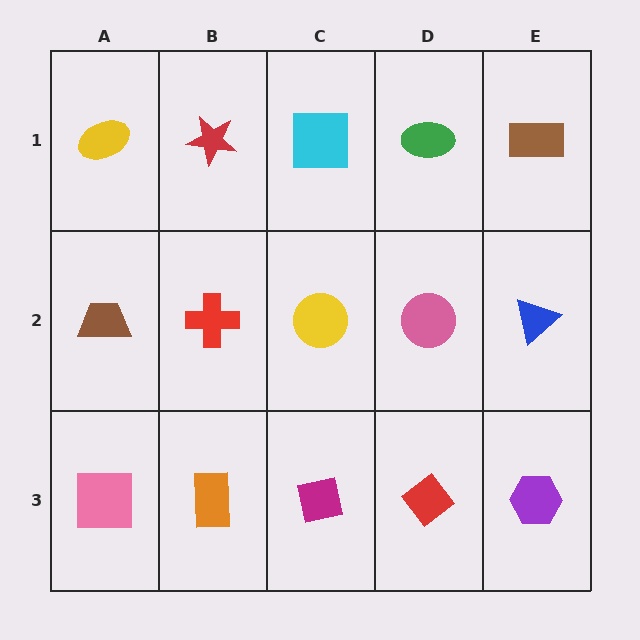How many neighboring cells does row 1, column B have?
3.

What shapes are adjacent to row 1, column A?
A brown trapezoid (row 2, column A), a red star (row 1, column B).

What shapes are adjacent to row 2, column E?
A brown rectangle (row 1, column E), a purple hexagon (row 3, column E), a pink circle (row 2, column D).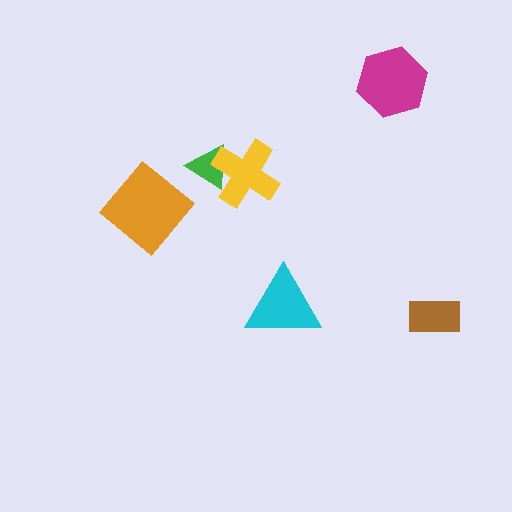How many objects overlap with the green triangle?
1 object overlaps with the green triangle.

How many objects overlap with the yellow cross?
1 object overlaps with the yellow cross.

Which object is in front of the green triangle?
The yellow cross is in front of the green triangle.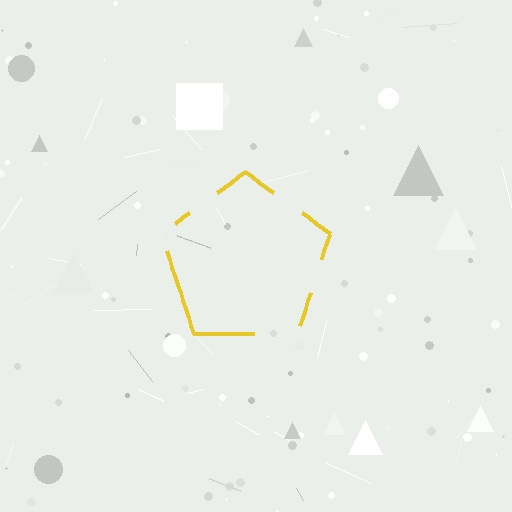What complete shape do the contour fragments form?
The contour fragments form a pentagon.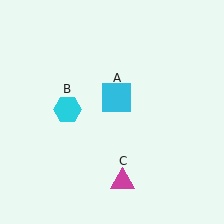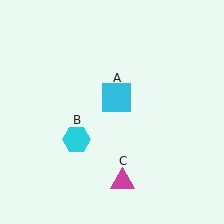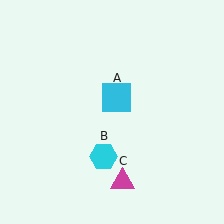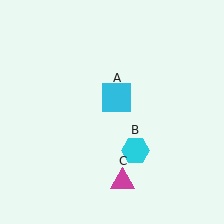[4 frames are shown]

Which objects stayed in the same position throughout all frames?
Cyan square (object A) and magenta triangle (object C) remained stationary.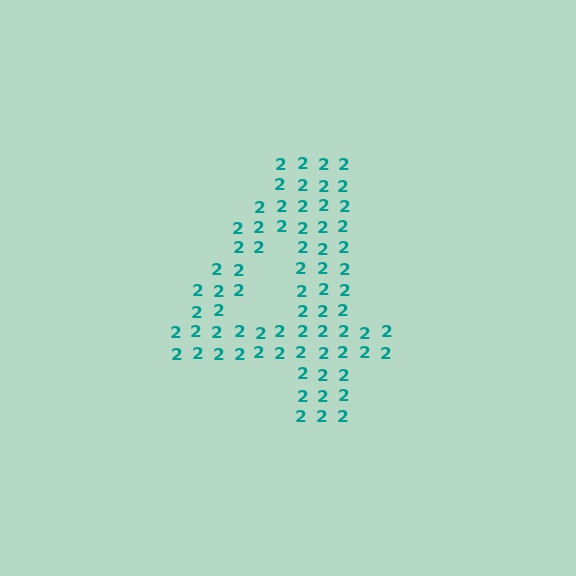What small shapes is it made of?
It is made of small digit 2's.